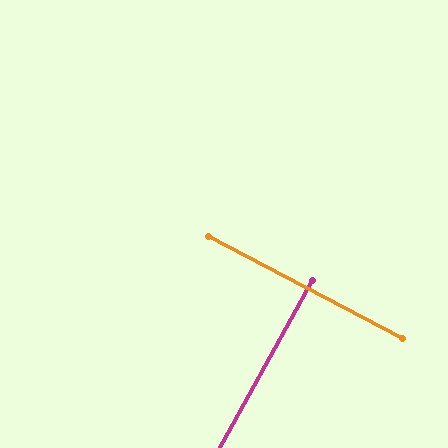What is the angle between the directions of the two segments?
Approximately 89 degrees.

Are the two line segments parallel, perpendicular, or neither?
Perpendicular — they meet at approximately 89°.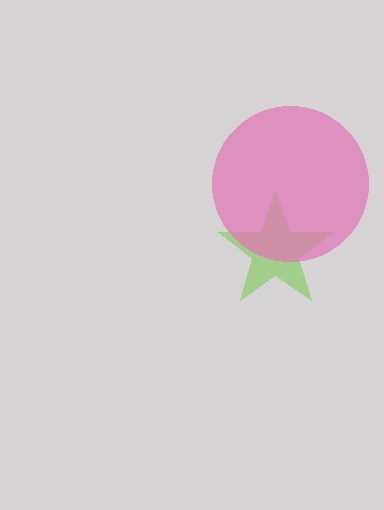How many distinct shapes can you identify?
There are 2 distinct shapes: a lime star, a pink circle.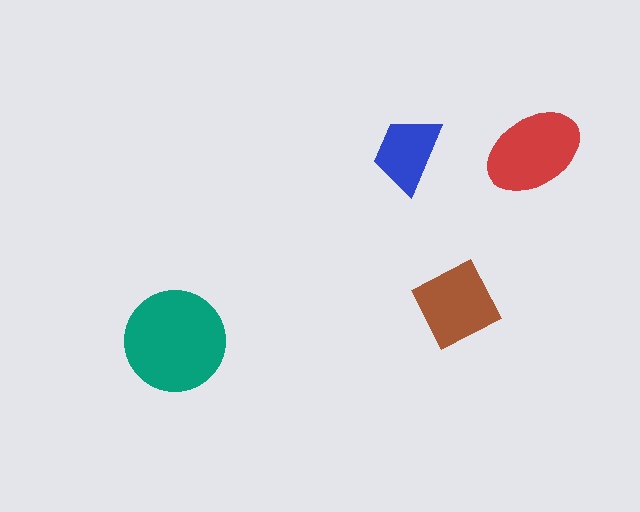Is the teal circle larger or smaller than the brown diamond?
Larger.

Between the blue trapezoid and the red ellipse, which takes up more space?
The red ellipse.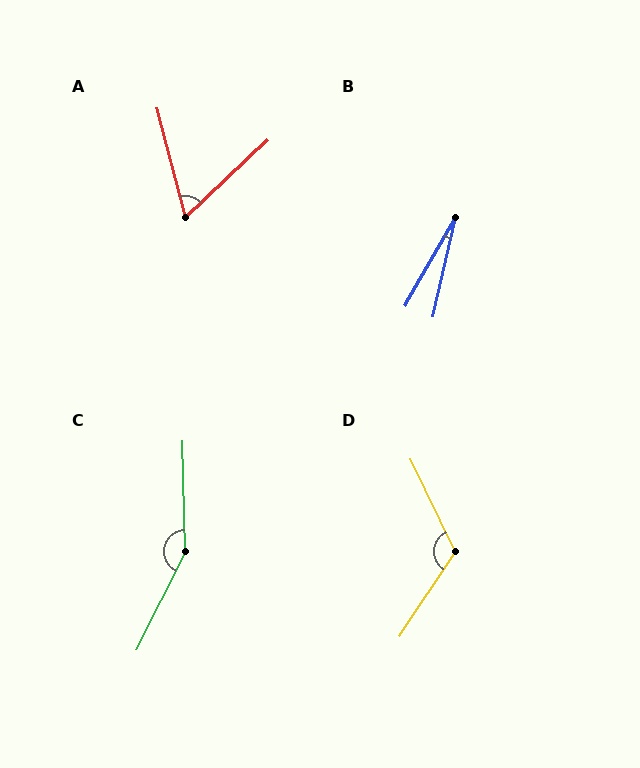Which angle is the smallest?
B, at approximately 17 degrees.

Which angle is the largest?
C, at approximately 152 degrees.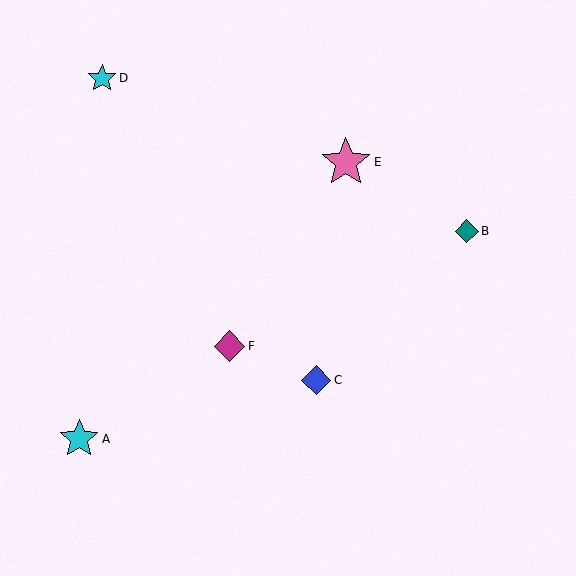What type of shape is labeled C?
Shape C is a blue diamond.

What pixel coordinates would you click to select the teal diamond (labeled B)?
Click at (467, 231) to select the teal diamond B.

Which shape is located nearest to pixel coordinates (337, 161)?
The pink star (labeled E) at (346, 162) is nearest to that location.